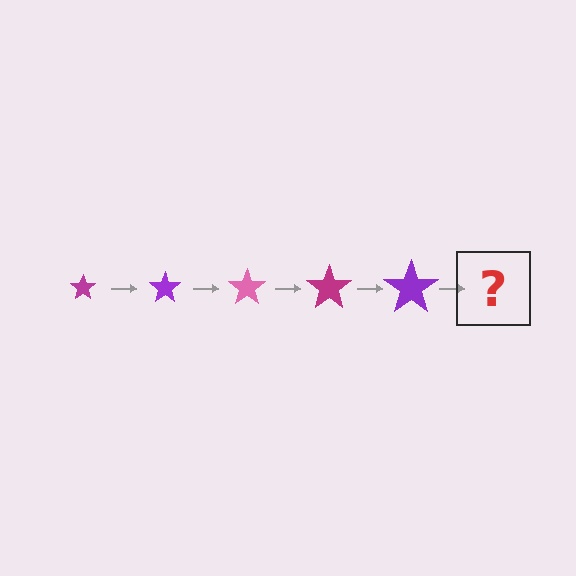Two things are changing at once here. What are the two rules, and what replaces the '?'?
The two rules are that the star grows larger each step and the color cycles through magenta, purple, and pink. The '?' should be a pink star, larger than the previous one.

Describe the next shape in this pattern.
It should be a pink star, larger than the previous one.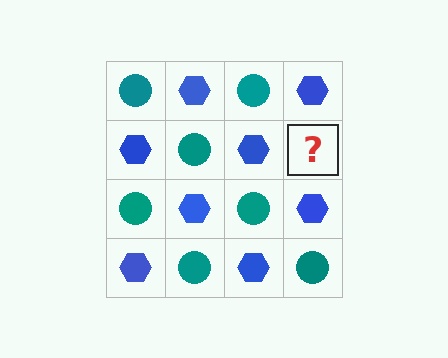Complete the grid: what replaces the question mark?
The question mark should be replaced with a teal circle.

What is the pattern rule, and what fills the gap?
The rule is that it alternates teal circle and blue hexagon in a checkerboard pattern. The gap should be filled with a teal circle.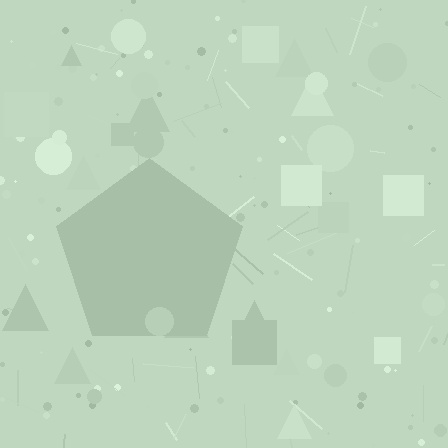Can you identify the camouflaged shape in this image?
The camouflaged shape is a pentagon.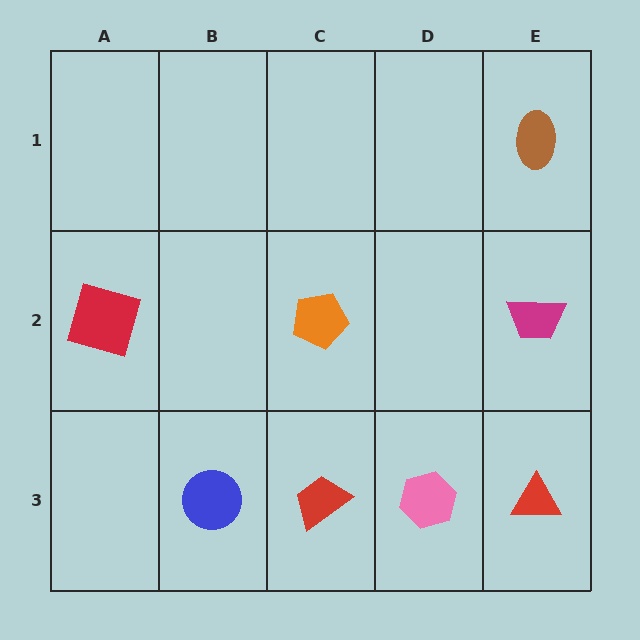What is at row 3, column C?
A red trapezoid.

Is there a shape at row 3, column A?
No, that cell is empty.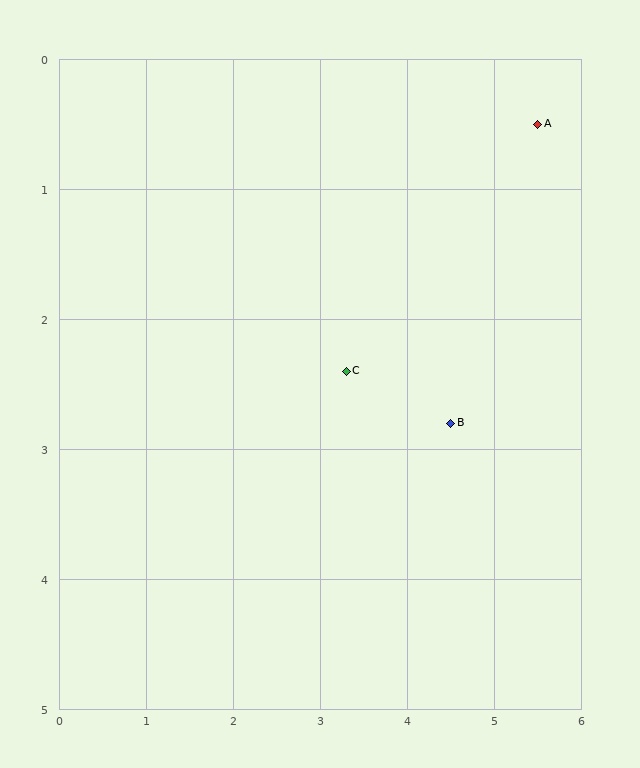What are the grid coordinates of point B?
Point B is at approximately (4.5, 2.8).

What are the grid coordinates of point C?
Point C is at approximately (3.3, 2.4).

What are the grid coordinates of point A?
Point A is at approximately (5.5, 0.5).